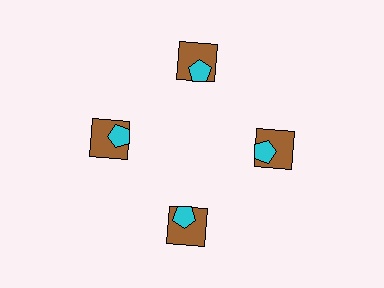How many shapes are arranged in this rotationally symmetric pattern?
There are 8 shapes, arranged in 4 groups of 2.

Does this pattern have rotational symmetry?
Yes, this pattern has 4-fold rotational symmetry. It looks the same after rotating 90 degrees around the center.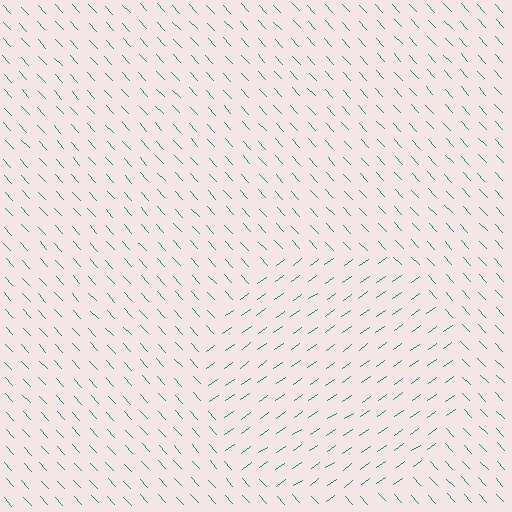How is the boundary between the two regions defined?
The boundary is defined purely by a change in line orientation (approximately 83 degrees difference). All lines are the same color and thickness.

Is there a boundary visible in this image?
Yes, there is a texture boundary formed by a change in line orientation.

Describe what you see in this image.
The image is filled with small teal line segments. A circle region in the image has lines oriented differently from the surrounding lines, creating a visible texture boundary.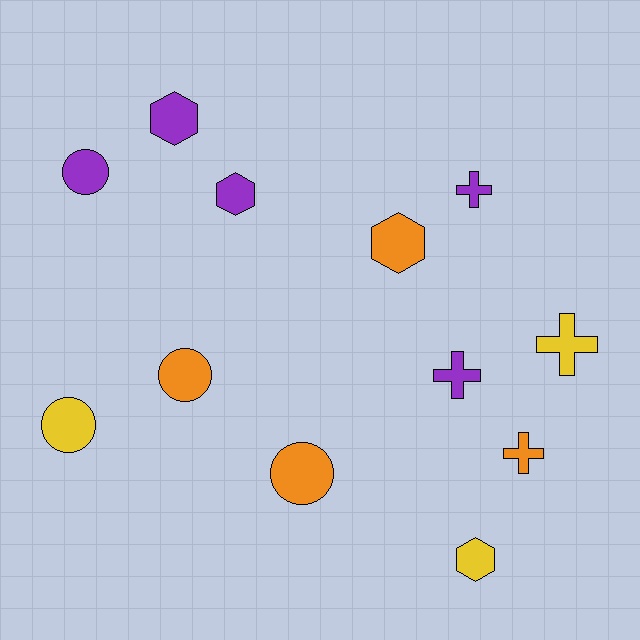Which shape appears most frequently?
Circle, with 4 objects.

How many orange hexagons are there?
There is 1 orange hexagon.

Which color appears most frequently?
Purple, with 5 objects.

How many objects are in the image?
There are 12 objects.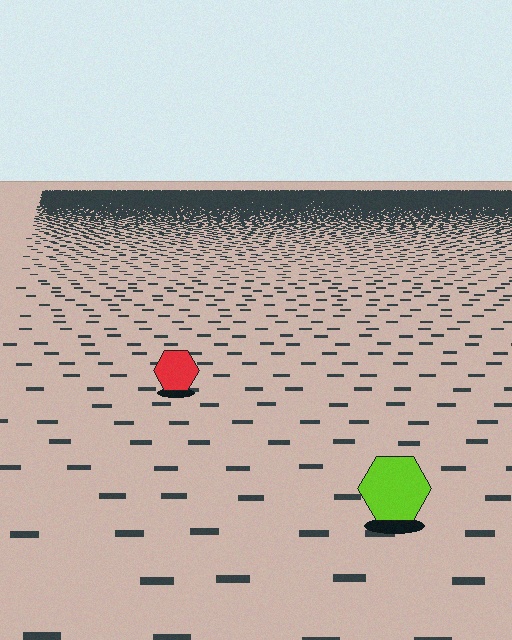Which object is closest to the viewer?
The lime hexagon is closest. The texture marks near it are larger and more spread out.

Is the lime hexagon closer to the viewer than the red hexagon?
Yes. The lime hexagon is closer — you can tell from the texture gradient: the ground texture is coarser near it.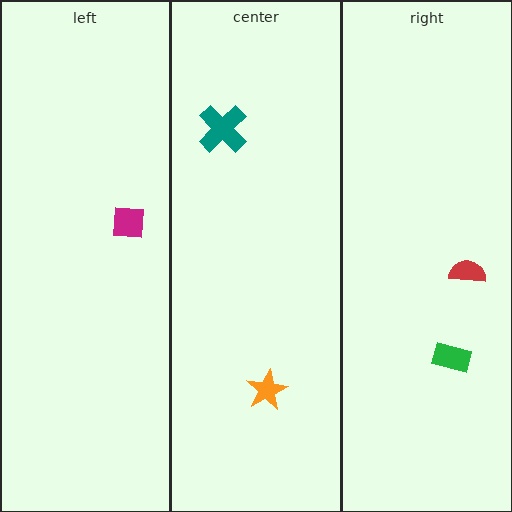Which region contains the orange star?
The center region.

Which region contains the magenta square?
The left region.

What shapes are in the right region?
The red semicircle, the green rectangle.